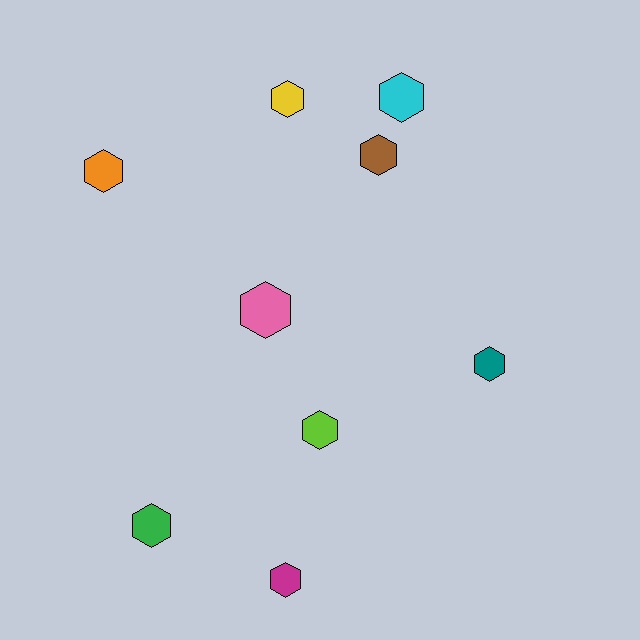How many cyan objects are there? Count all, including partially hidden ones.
There is 1 cyan object.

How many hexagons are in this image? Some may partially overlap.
There are 9 hexagons.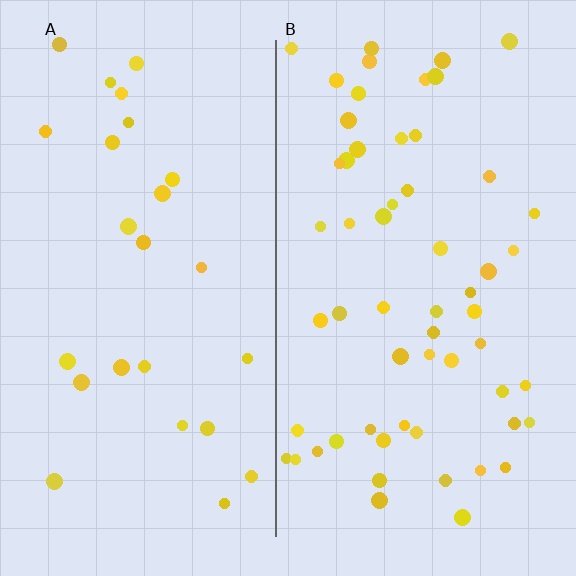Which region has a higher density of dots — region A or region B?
B (the right).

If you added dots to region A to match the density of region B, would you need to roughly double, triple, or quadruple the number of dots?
Approximately double.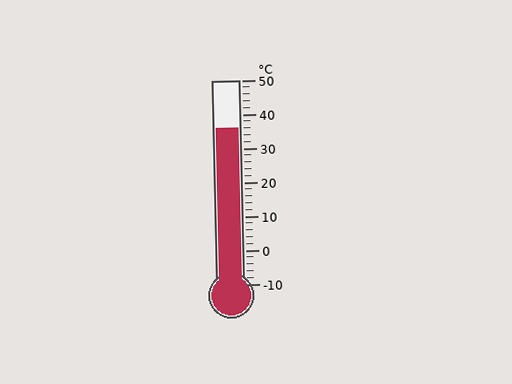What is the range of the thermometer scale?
The thermometer scale ranges from -10°C to 50°C.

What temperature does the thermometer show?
The thermometer shows approximately 36°C.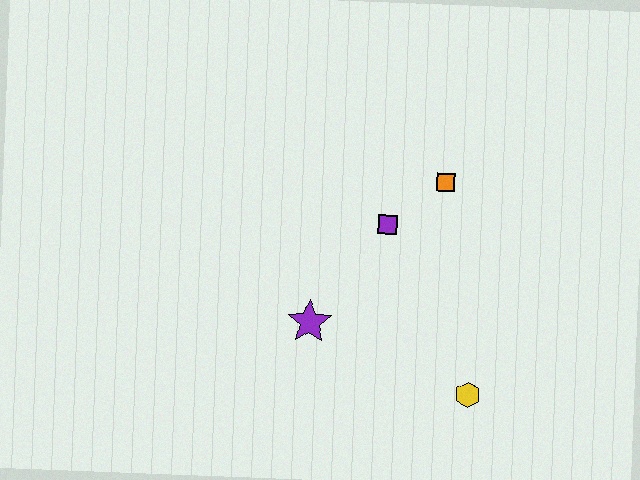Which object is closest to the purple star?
The purple square is closest to the purple star.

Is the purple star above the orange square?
No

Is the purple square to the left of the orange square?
Yes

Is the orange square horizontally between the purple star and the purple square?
No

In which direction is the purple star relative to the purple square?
The purple star is below the purple square.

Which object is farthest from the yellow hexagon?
The orange square is farthest from the yellow hexagon.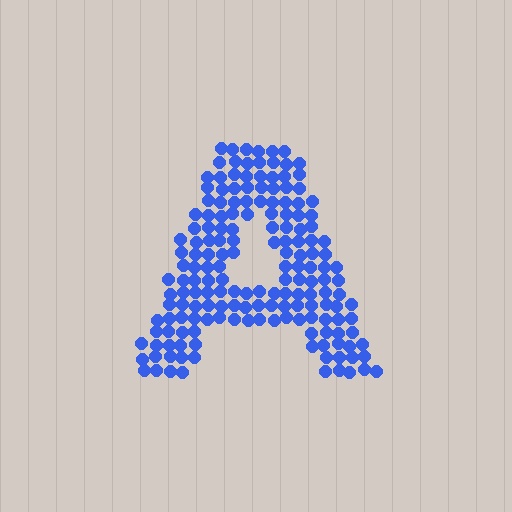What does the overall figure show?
The overall figure shows the letter A.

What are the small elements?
The small elements are circles.